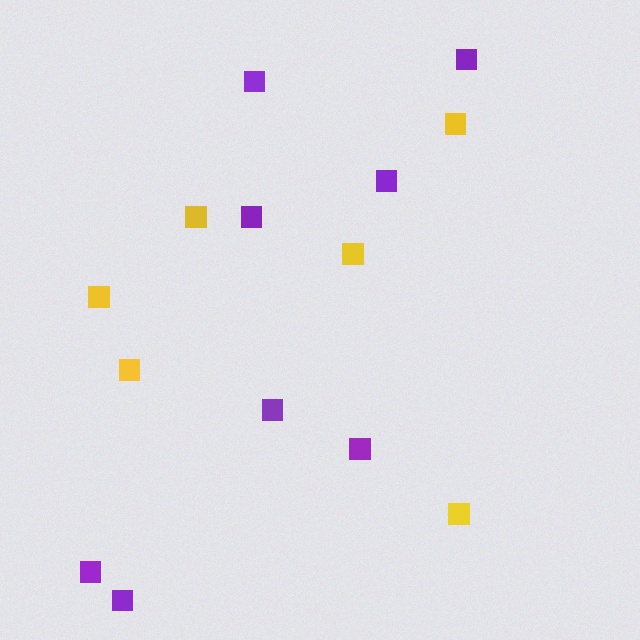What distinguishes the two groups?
There are 2 groups: one group of purple squares (8) and one group of yellow squares (6).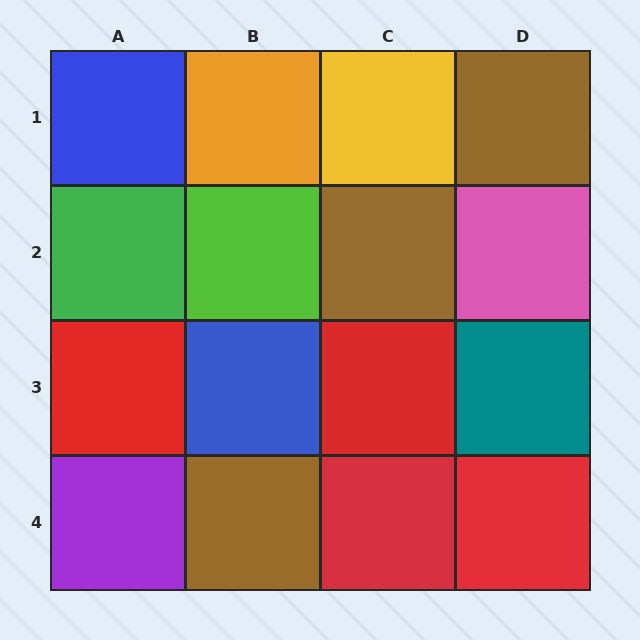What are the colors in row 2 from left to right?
Green, lime, brown, pink.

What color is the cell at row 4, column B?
Brown.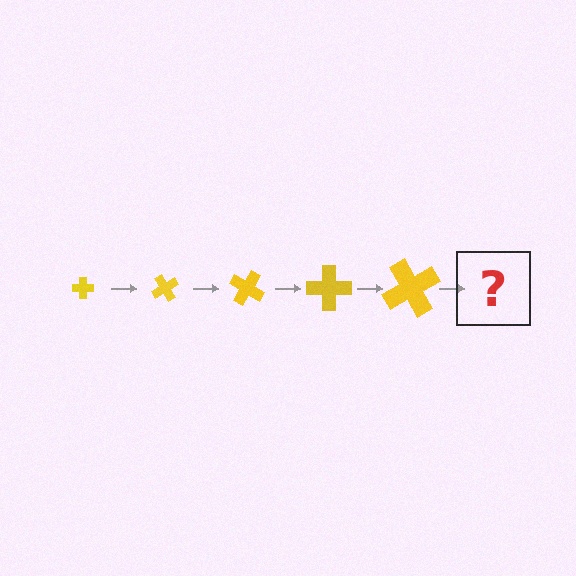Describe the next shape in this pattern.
It should be a cross, larger than the previous one and rotated 300 degrees from the start.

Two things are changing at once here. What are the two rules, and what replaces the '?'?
The two rules are that the cross grows larger each step and it rotates 60 degrees each step. The '?' should be a cross, larger than the previous one and rotated 300 degrees from the start.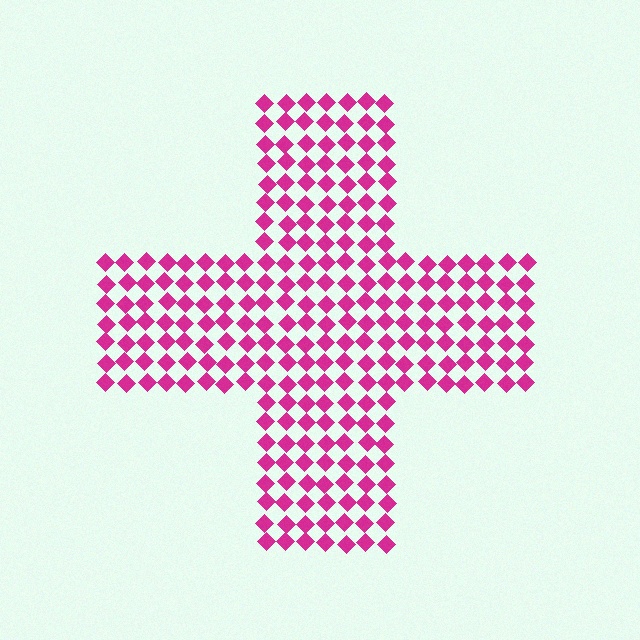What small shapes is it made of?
It is made of small diamonds.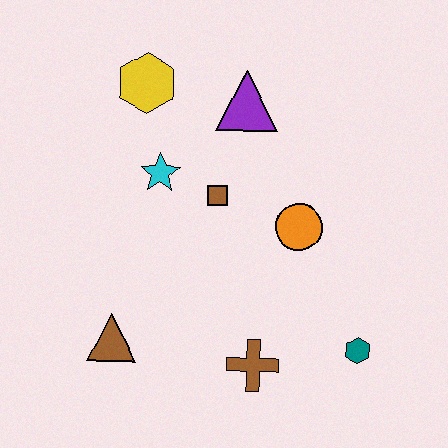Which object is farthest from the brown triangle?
The purple triangle is farthest from the brown triangle.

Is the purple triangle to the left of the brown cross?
Yes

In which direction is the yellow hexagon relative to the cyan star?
The yellow hexagon is above the cyan star.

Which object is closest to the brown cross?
The teal hexagon is closest to the brown cross.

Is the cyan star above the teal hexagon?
Yes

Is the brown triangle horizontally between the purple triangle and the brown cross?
No